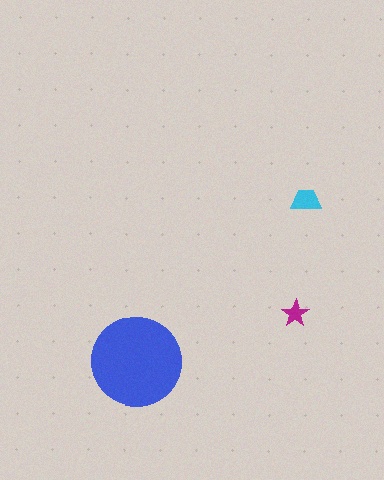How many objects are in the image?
There are 3 objects in the image.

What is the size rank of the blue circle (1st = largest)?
1st.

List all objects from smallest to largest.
The magenta star, the cyan trapezoid, the blue circle.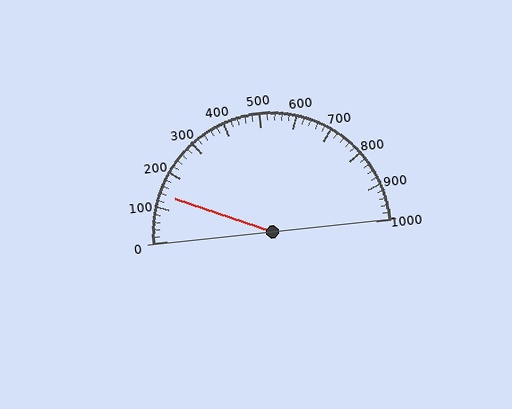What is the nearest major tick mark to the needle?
The nearest major tick mark is 100.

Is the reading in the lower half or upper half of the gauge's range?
The reading is in the lower half of the range (0 to 1000).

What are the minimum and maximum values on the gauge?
The gauge ranges from 0 to 1000.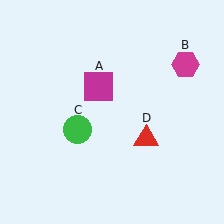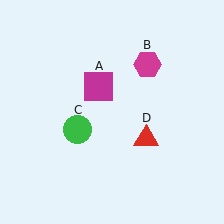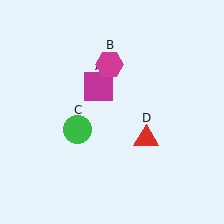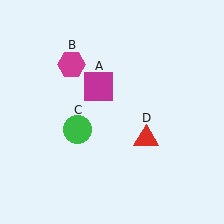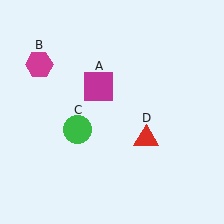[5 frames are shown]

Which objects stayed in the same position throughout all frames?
Magenta square (object A) and green circle (object C) and red triangle (object D) remained stationary.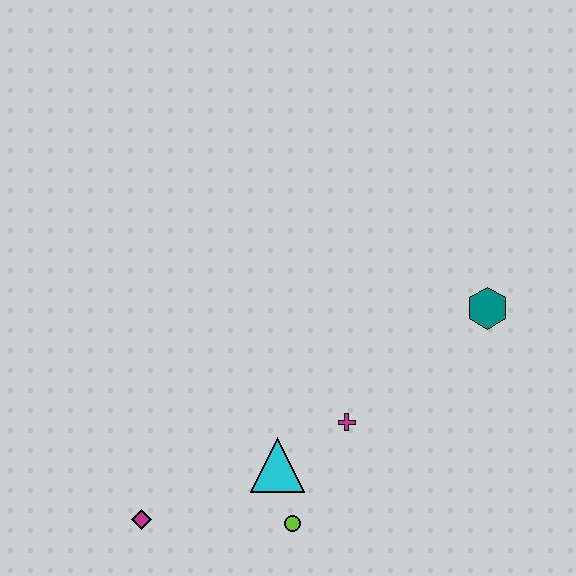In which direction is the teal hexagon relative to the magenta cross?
The teal hexagon is to the right of the magenta cross.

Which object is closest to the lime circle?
The cyan triangle is closest to the lime circle.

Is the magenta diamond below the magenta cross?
Yes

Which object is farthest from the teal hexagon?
The magenta diamond is farthest from the teal hexagon.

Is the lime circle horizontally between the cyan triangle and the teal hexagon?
Yes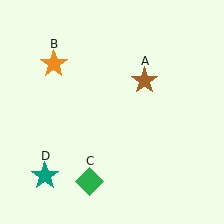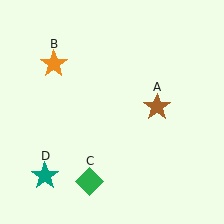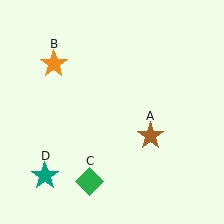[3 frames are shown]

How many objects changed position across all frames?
1 object changed position: brown star (object A).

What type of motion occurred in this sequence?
The brown star (object A) rotated clockwise around the center of the scene.